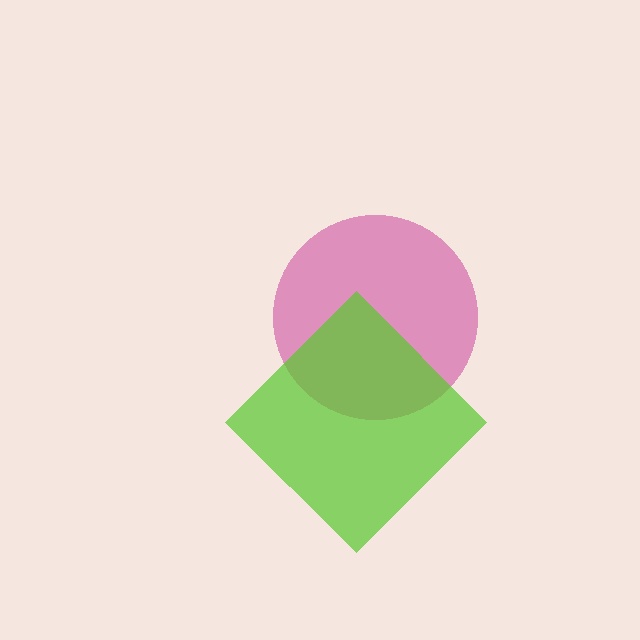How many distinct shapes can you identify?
There are 2 distinct shapes: a magenta circle, a lime diamond.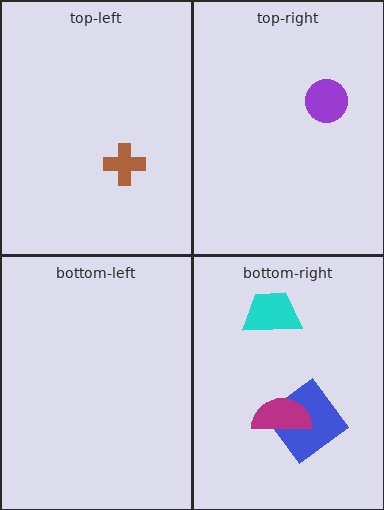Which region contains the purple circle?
The top-right region.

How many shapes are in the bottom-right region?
3.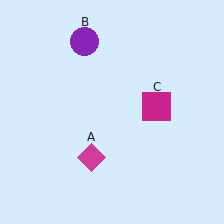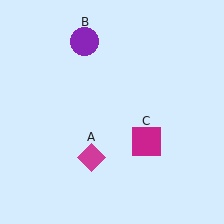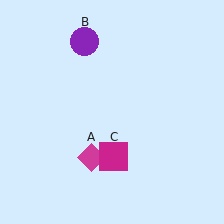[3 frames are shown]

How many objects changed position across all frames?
1 object changed position: magenta square (object C).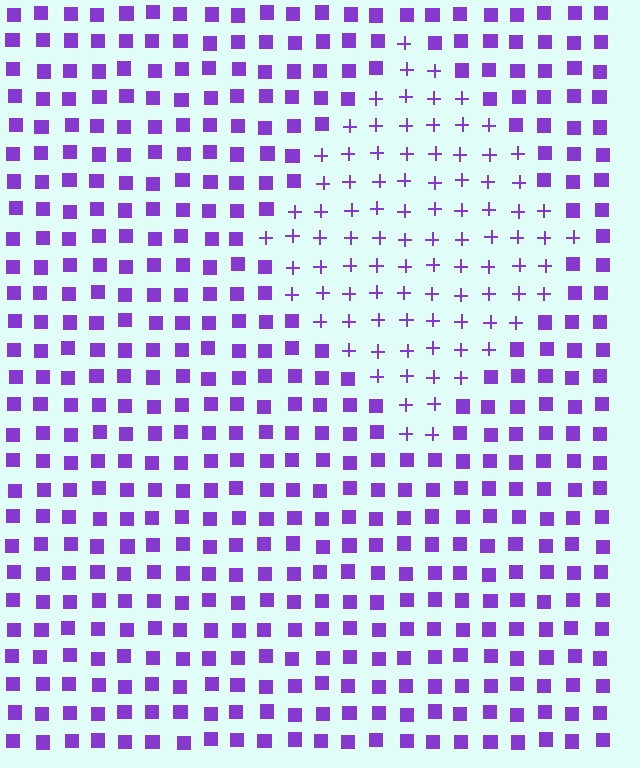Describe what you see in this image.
The image is filled with small purple elements arranged in a uniform grid. A diamond-shaped region contains plus signs, while the surrounding area contains squares. The boundary is defined purely by the change in element shape.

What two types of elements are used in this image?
The image uses plus signs inside the diamond region and squares outside it.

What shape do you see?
I see a diamond.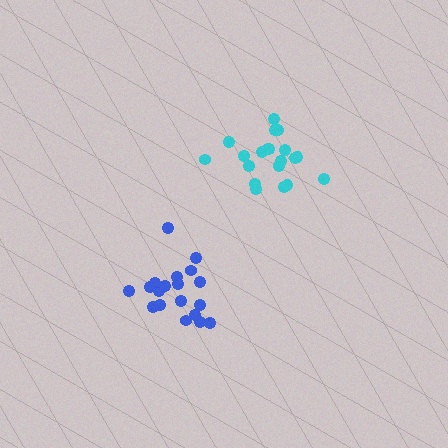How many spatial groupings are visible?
There are 2 spatial groupings.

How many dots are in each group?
Group 1: 20 dots, Group 2: 19 dots (39 total).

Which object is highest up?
The cyan cluster is topmost.